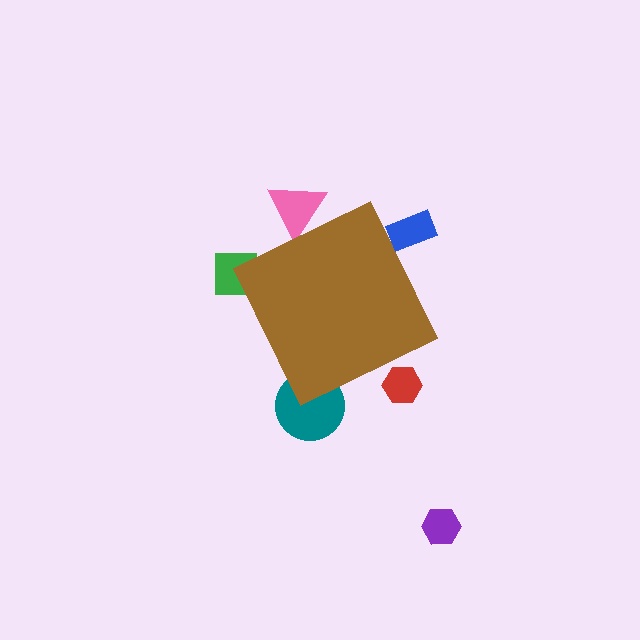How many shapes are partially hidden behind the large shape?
5 shapes are partially hidden.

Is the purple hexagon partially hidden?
No, the purple hexagon is fully visible.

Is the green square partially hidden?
Yes, the green square is partially hidden behind the brown diamond.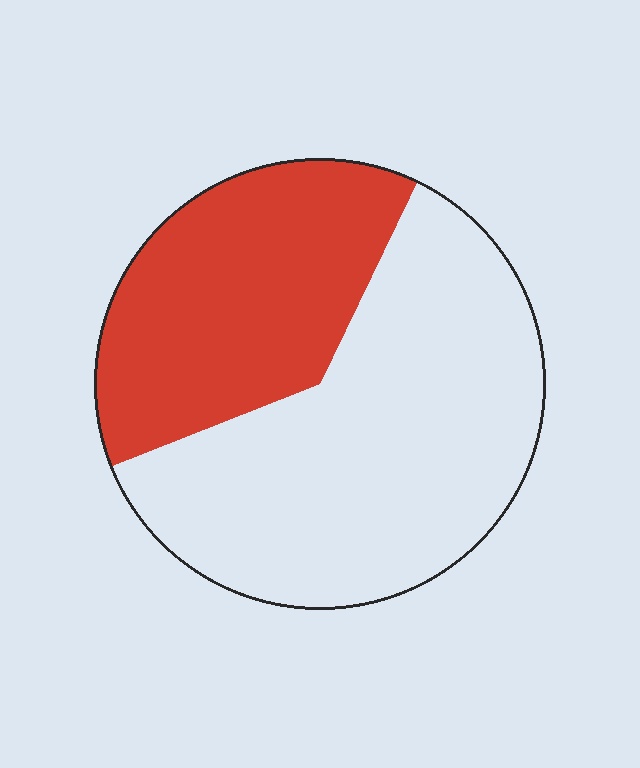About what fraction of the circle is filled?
About three eighths (3/8).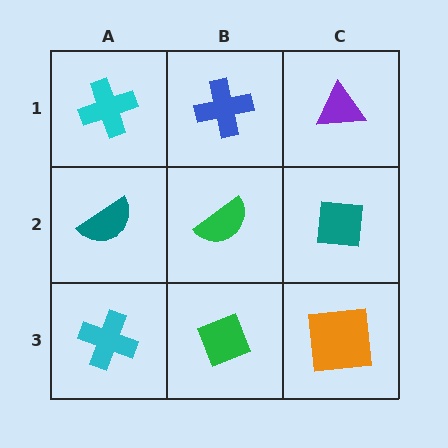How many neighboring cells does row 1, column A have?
2.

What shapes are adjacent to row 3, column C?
A teal square (row 2, column C), a green diamond (row 3, column B).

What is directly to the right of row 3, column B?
An orange square.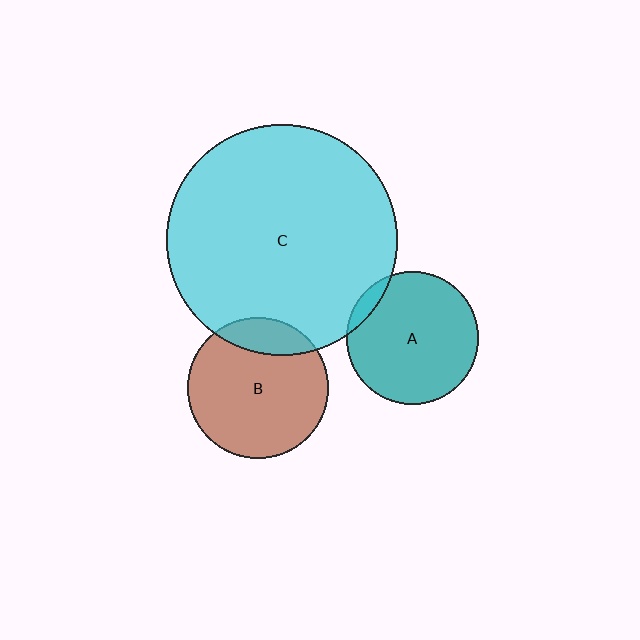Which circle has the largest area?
Circle C (cyan).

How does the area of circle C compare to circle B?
Approximately 2.7 times.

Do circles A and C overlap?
Yes.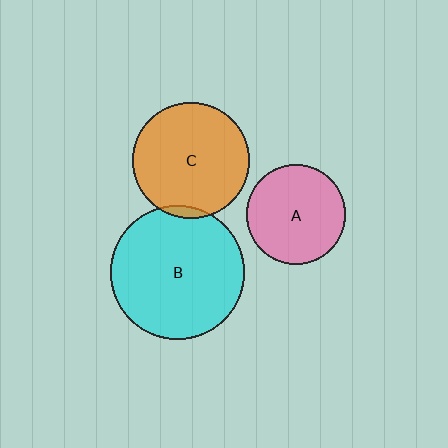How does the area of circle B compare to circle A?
Approximately 1.8 times.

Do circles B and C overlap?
Yes.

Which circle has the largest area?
Circle B (cyan).